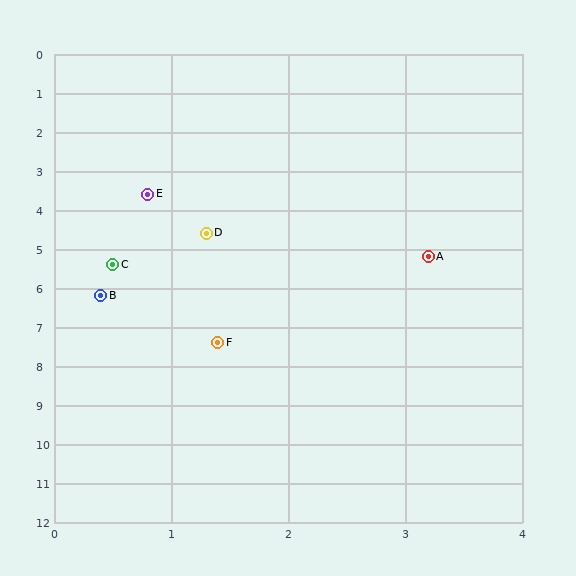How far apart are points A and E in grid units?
Points A and E are about 2.9 grid units apart.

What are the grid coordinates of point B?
Point B is at approximately (0.4, 6.2).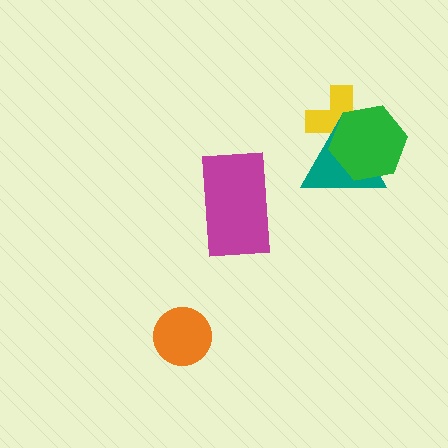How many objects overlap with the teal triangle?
2 objects overlap with the teal triangle.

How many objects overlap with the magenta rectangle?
0 objects overlap with the magenta rectangle.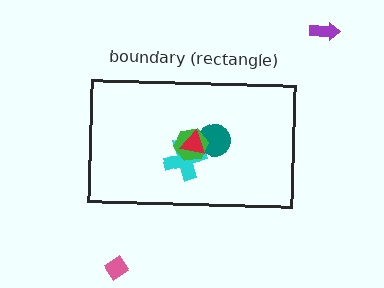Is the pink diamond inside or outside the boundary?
Outside.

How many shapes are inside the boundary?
4 inside, 2 outside.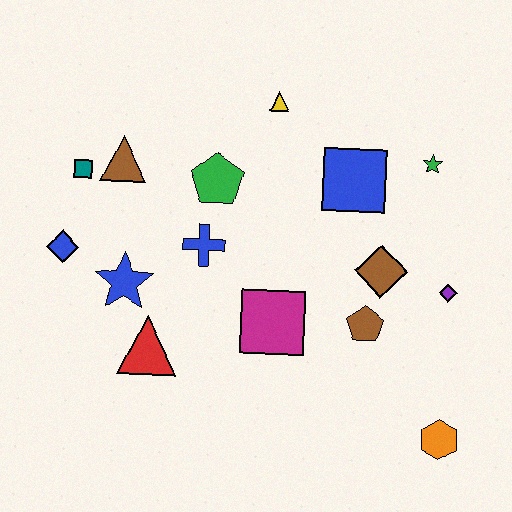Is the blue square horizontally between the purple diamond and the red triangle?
Yes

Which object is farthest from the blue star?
The orange hexagon is farthest from the blue star.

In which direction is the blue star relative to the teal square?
The blue star is below the teal square.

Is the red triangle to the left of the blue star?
No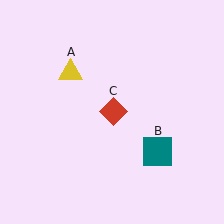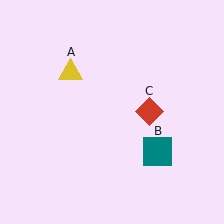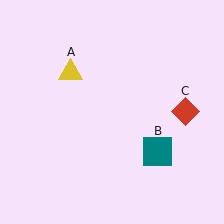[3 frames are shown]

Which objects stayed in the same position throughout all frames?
Yellow triangle (object A) and teal square (object B) remained stationary.